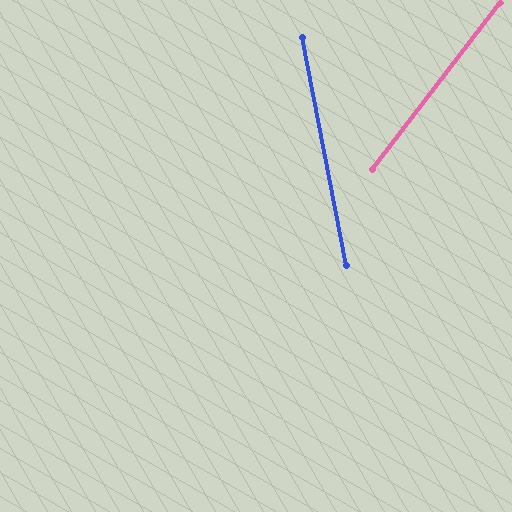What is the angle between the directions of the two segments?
Approximately 49 degrees.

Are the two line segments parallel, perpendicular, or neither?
Neither parallel nor perpendicular — they differ by about 49°.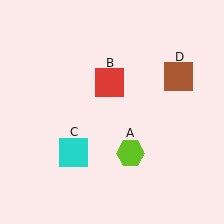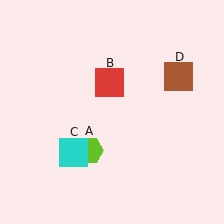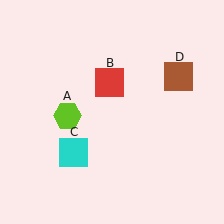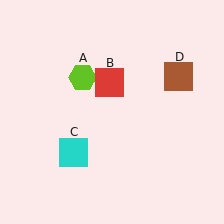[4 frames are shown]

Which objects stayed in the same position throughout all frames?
Red square (object B) and cyan square (object C) and brown square (object D) remained stationary.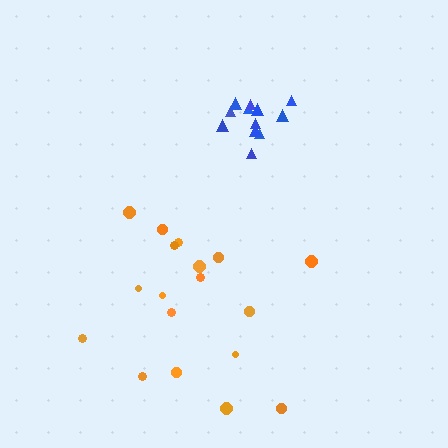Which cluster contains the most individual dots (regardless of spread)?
Orange (18).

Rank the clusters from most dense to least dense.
blue, orange.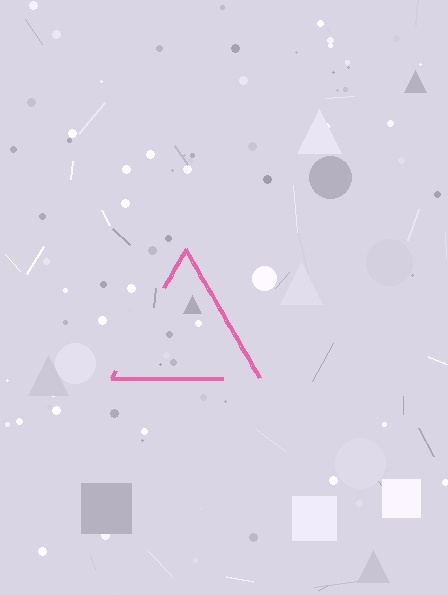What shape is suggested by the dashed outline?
The dashed outline suggests a triangle.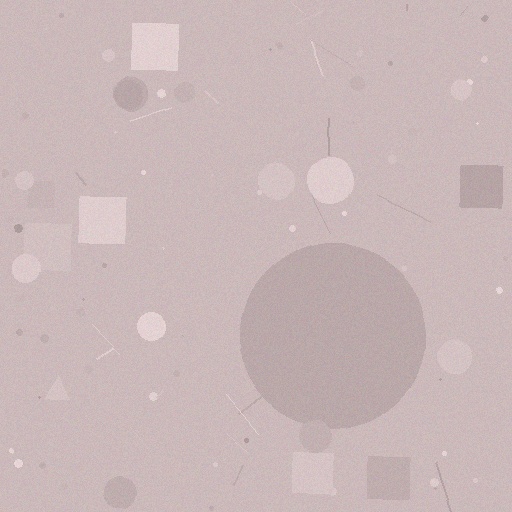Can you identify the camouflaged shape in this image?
The camouflaged shape is a circle.